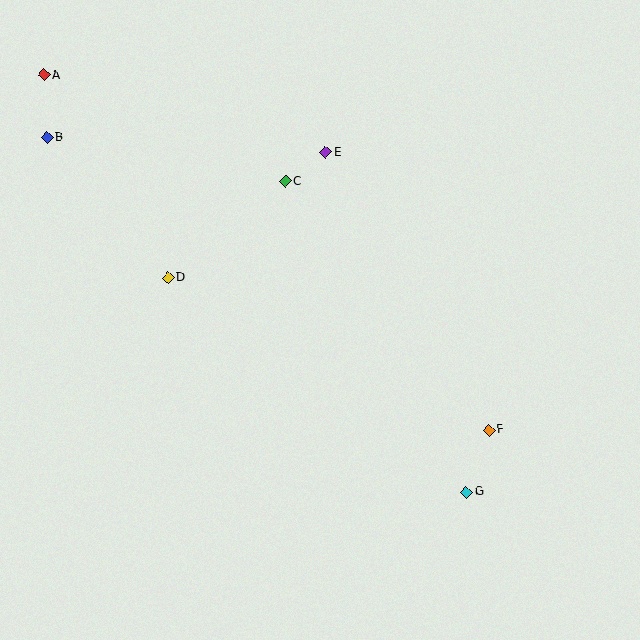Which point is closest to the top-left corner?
Point A is closest to the top-left corner.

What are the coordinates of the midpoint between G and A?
The midpoint between G and A is at (255, 284).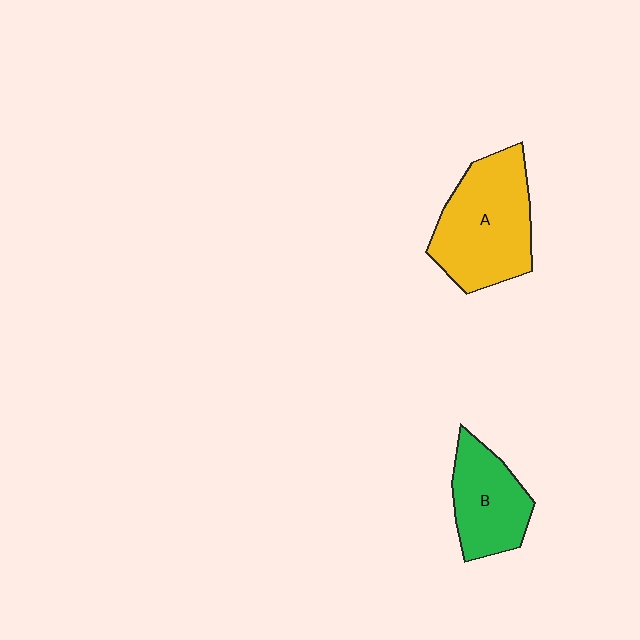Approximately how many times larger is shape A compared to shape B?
Approximately 1.5 times.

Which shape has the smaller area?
Shape B (green).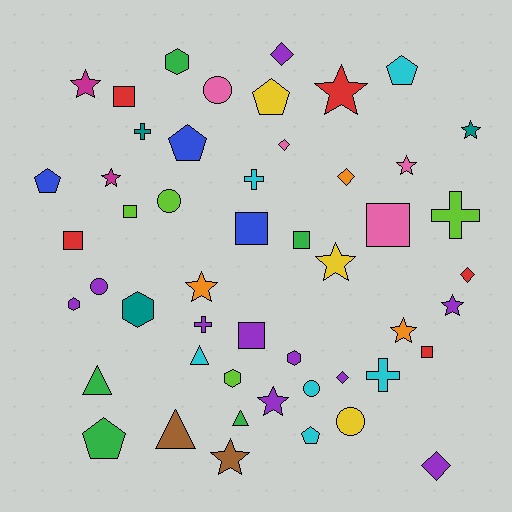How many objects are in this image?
There are 50 objects.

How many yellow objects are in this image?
There are 3 yellow objects.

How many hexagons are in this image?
There are 5 hexagons.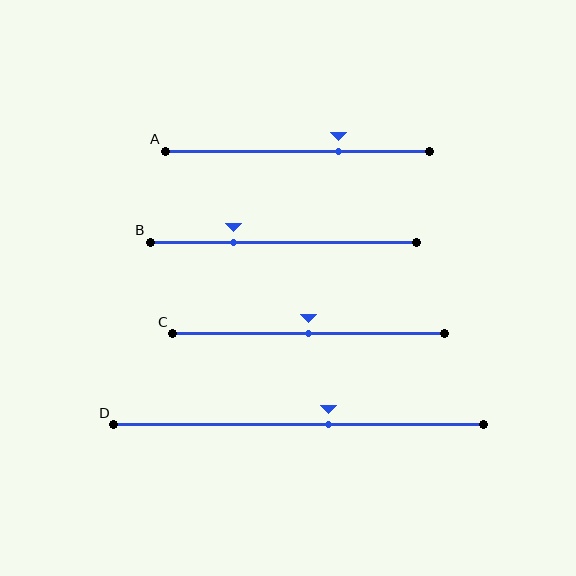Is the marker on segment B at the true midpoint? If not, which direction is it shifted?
No, the marker on segment B is shifted to the left by about 19% of the segment length.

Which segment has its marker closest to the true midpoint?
Segment C has its marker closest to the true midpoint.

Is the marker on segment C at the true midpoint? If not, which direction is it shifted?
Yes, the marker on segment C is at the true midpoint.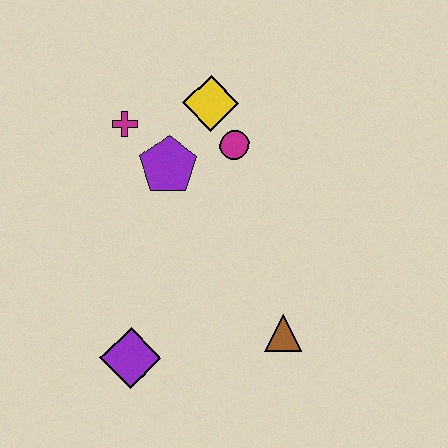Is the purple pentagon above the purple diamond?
Yes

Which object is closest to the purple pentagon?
The magenta cross is closest to the purple pentagon.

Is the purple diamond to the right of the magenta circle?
No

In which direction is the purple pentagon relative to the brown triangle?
The purple pentagon is above the brown triangle.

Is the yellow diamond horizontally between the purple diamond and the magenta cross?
No